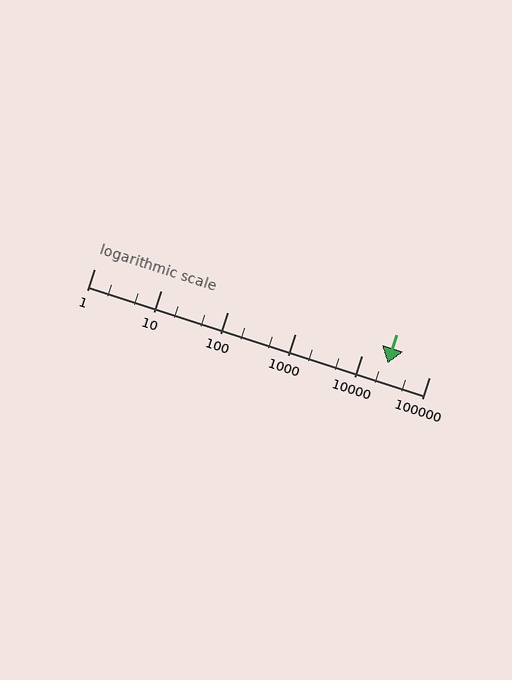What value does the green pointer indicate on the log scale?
The pointer indicates approximately 24000.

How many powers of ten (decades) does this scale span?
The scale spans 5 decades, from 1 to 100000.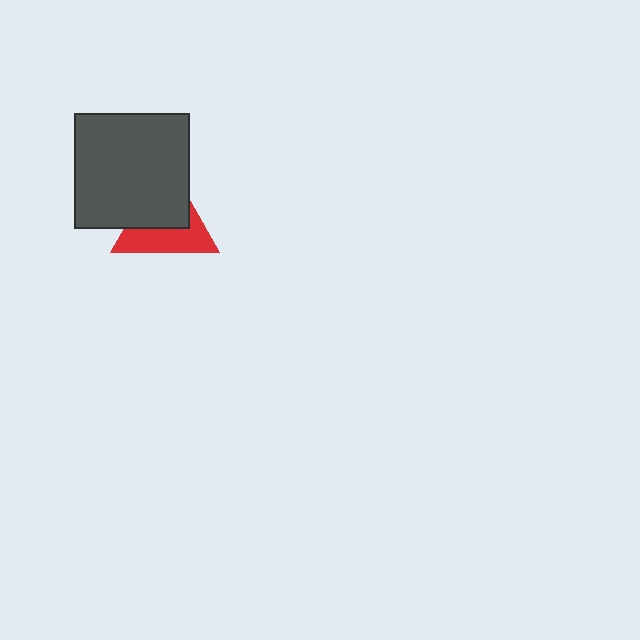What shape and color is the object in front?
The object in front is a dark gray square.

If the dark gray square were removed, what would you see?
You would see the complete red triangle.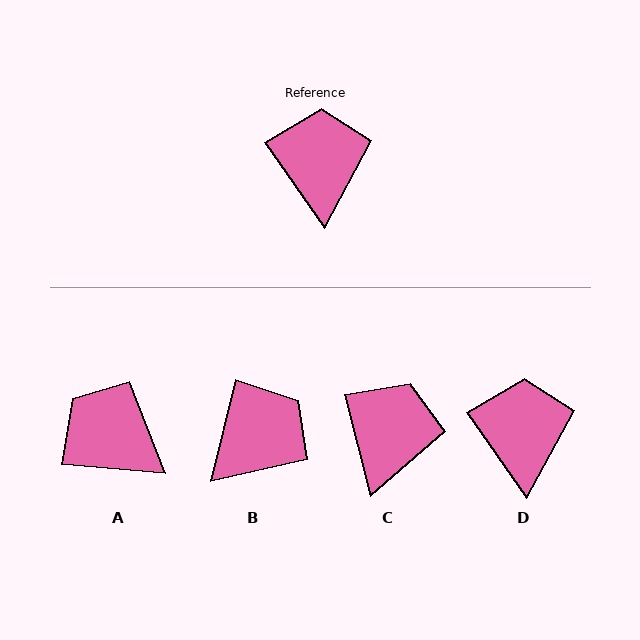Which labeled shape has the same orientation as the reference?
D.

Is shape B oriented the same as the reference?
No, it is off by about 49 degrees.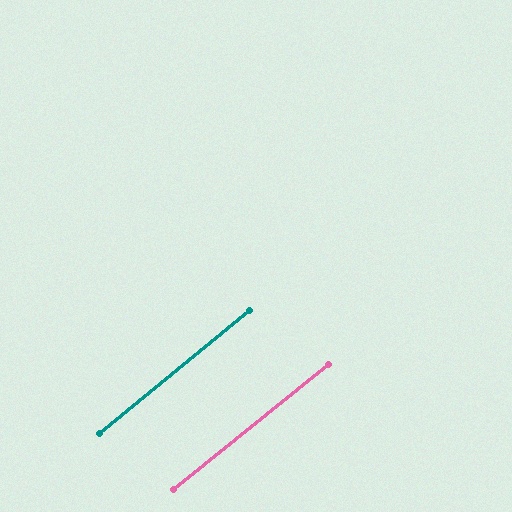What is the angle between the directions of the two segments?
Approximately 0 degrees.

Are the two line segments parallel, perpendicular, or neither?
Parallel — their directions differ by only 0.3°.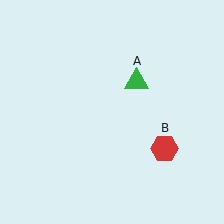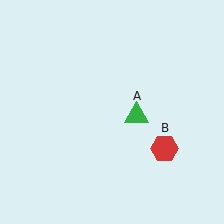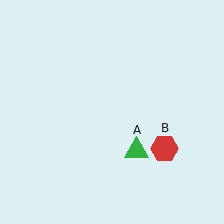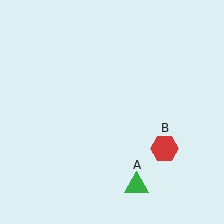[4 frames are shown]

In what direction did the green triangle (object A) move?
The green triangle (object A) moved down.